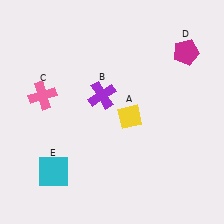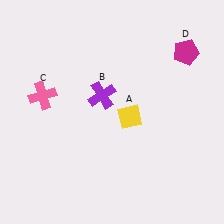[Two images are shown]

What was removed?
The cyan square (E) was removed in Image 2.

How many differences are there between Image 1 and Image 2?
There is 1 difference between the two images.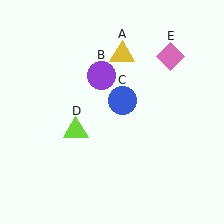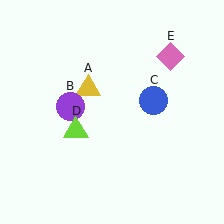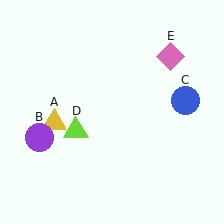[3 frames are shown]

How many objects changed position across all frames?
3 objects changed position: yellow triangle (object A), purple circle (object B), blue circle (object C).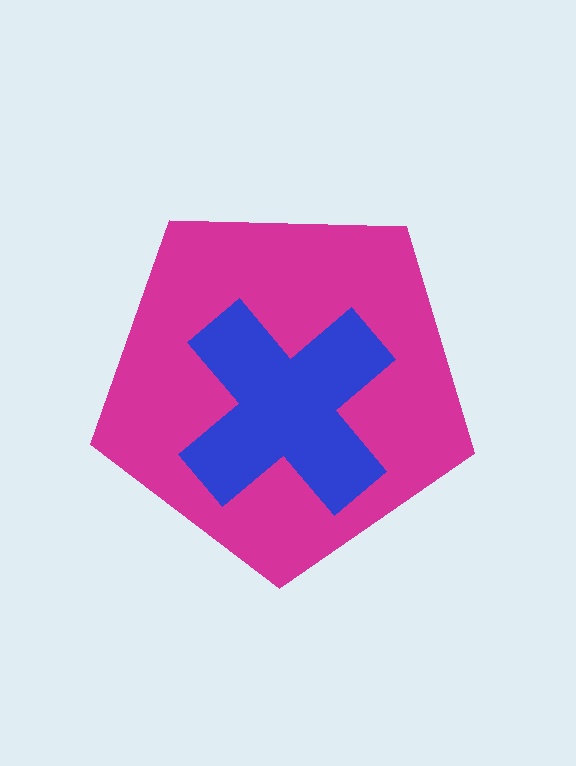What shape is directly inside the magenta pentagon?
The blue cross.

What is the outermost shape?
The magenta pentagon.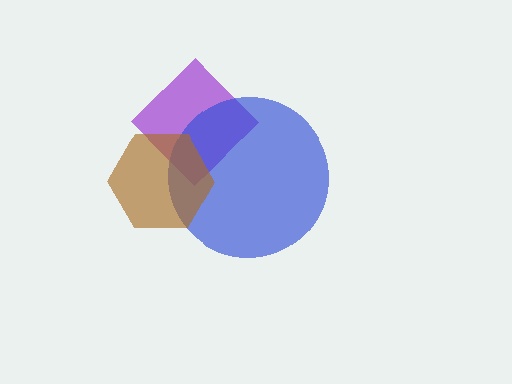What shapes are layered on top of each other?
The layered shapes are: a purple diamond, a blue circle, a brown hexagon.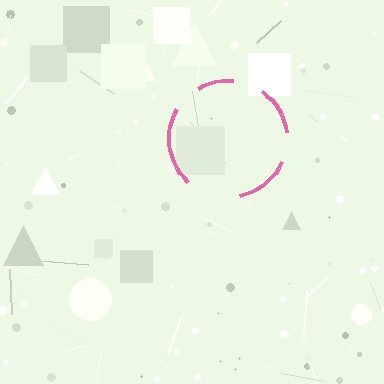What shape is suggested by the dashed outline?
The dashed outline suggests a circle.